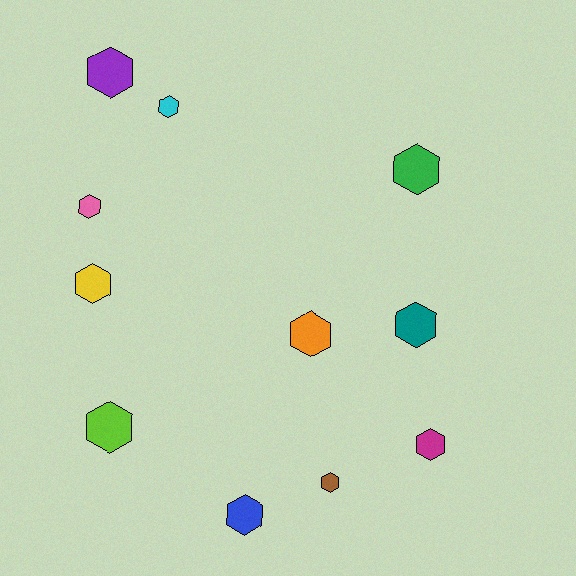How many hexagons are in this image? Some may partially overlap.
There are 11 hexagons.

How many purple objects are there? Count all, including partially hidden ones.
There is 1 purple object.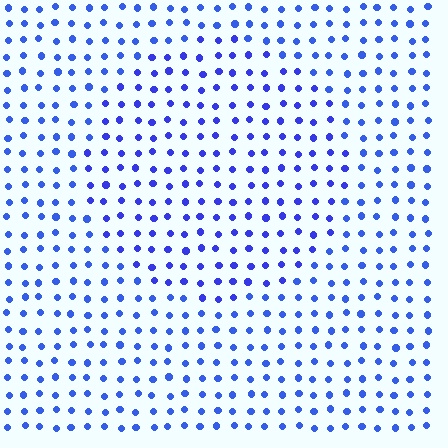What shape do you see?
I see a circle.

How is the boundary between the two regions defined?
The boundary is defined purely by a slight shift in hue (about 13 degrees). Spacing, size, and orientation are identical on both sides.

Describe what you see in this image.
The image is filled with small blue elements in a uniform arrangement. A circle-shaped region is visible where the elements are tinted to a slightly different hue, forming a subtle color boundary.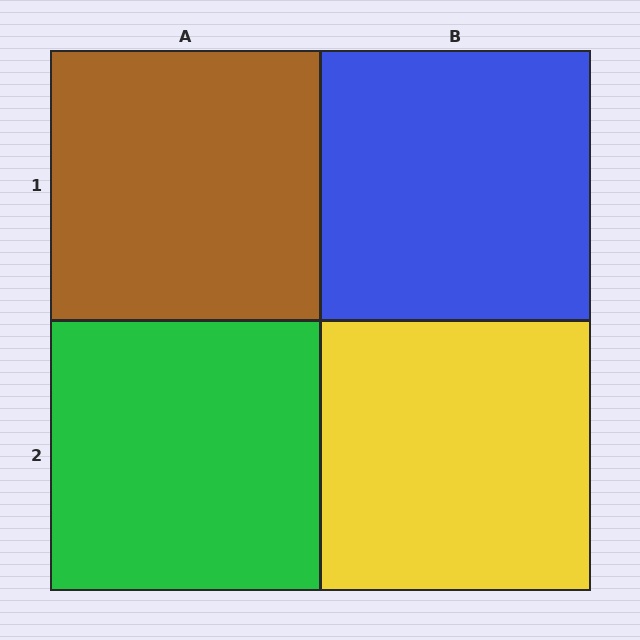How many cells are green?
1 cell is green.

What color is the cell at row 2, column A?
Green.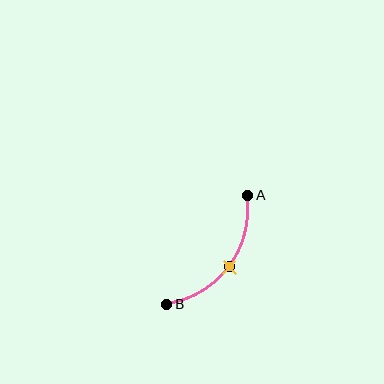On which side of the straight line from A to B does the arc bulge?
The arc bulges below and to the right of the straight line connecting A and B.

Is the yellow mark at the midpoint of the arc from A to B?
Yes. The yellow mark lies on the arc at equal arc-length from both A and B — it is the arc midpoint.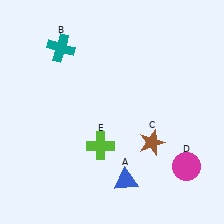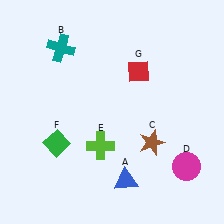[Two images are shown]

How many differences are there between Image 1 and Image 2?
There are 2 differences between the two images.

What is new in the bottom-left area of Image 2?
A green diamond (F) was added in the bottom-left area of Image 2.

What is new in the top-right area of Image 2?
A red diamond (G) was added in the top-right area of Image 2.